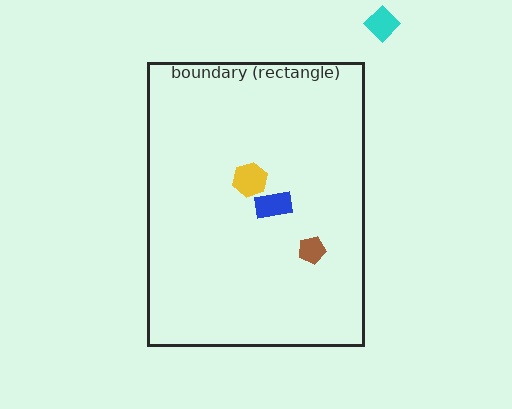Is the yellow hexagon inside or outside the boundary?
Inside.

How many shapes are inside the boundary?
3 inside, 1 outside.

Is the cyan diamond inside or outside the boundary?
Outside.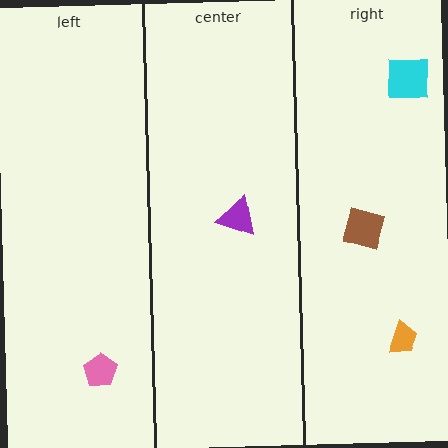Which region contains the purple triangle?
The center region.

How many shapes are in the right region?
3.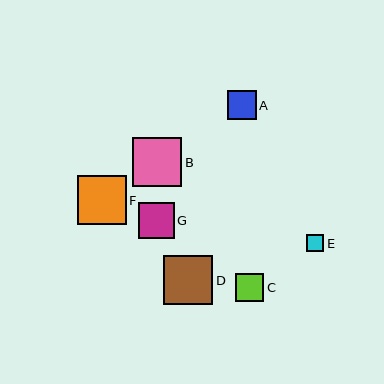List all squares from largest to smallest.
From largest to smallest: B, F, D, G, A, C, E.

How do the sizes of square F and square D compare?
Square F and square D are approximately the same size.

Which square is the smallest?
Square E is the smallest with a size of approximately 17 pixels.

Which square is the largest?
Square B is the largest with a size of approximately 49 pixels.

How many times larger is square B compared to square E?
Square B is approximately 2.9 times the size of square E.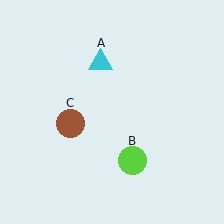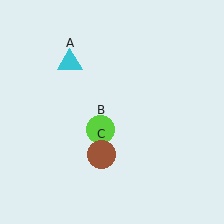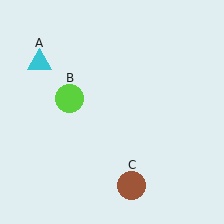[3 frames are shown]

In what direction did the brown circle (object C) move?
The brown circle (object C) moved down and to the right.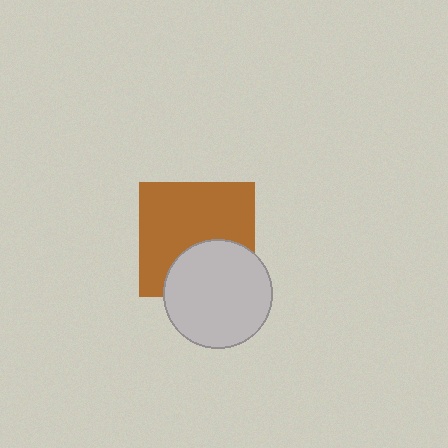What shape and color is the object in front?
The object in front is a light gray circle.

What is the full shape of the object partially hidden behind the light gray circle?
The partially hidden object is a brown square.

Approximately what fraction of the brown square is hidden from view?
Roughly 34% of the brown square is hidden behind the light gray circle.